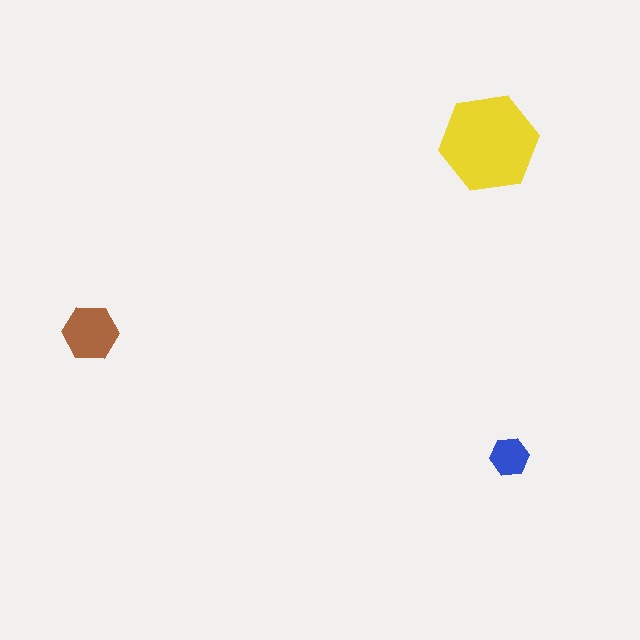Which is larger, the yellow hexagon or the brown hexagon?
The yellow one.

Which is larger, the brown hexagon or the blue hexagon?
The brown one.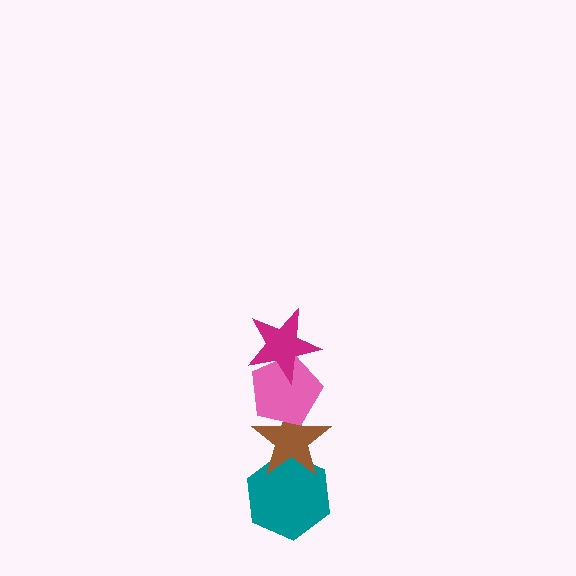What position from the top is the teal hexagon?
The teal hexagon is 4th from the top.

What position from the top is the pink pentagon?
The pink pentagon is 2nd from the top.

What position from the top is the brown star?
The brown star is 3rd from the top.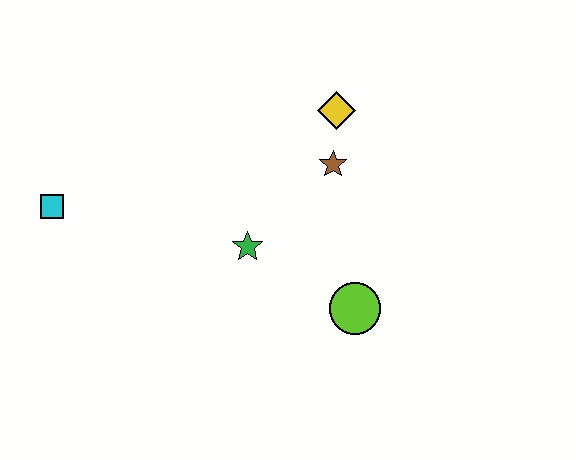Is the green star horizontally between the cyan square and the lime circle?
Yes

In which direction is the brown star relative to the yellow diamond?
The brown star is below the yellow diamond.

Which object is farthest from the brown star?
The cyan square is farthest from the brown star.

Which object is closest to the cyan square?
The green star is closest to the cyan square.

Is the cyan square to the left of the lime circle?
Yes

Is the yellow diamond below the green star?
No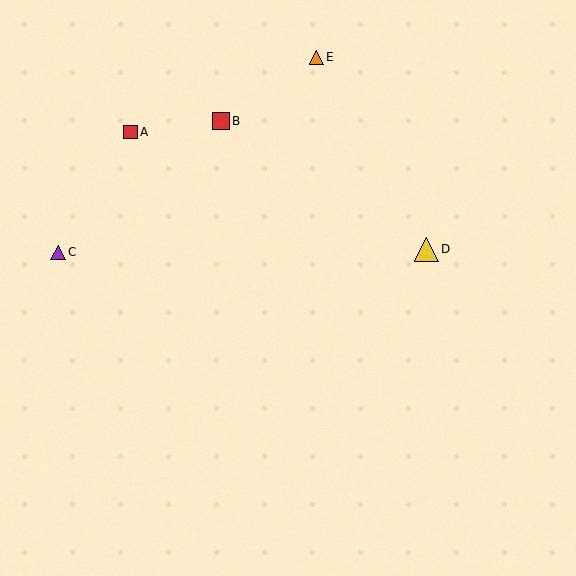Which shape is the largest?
The yellow triangle (labeled D) is the largest.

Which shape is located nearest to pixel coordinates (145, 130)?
The red square (labeled A) at (130, 132) is nearest to that location.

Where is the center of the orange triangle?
The center of the orange triangle is at (316, 57).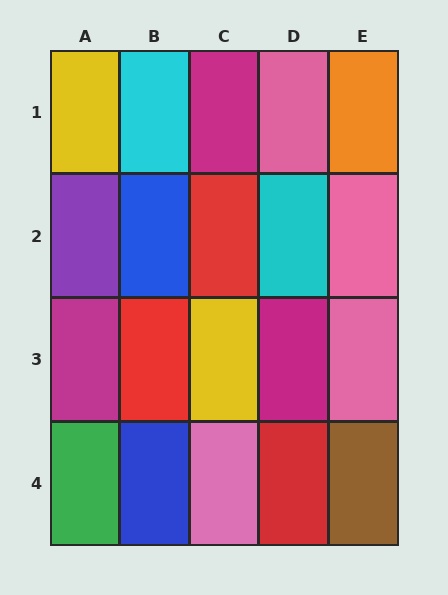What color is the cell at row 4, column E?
Brown.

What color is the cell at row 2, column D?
Cyan.